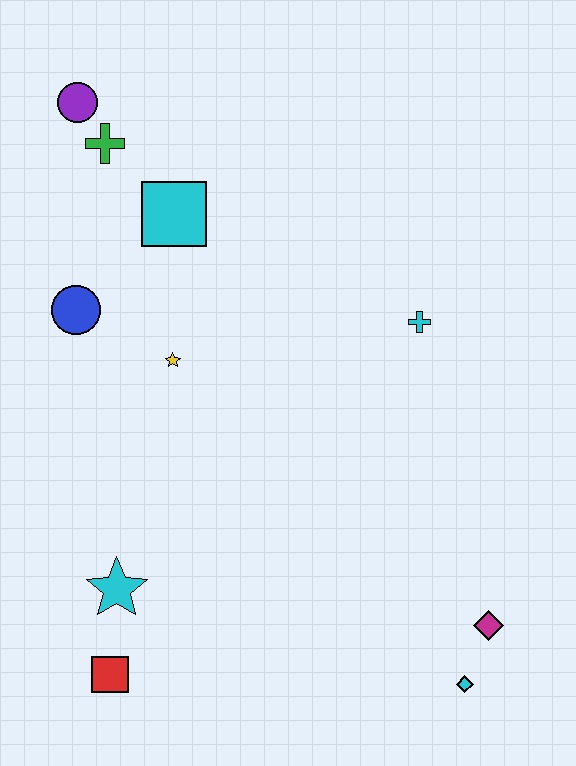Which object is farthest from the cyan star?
The purple circle is farthest from the cyan star.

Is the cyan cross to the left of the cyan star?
No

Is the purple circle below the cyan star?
No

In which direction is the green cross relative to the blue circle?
The green cross is above the blue circle.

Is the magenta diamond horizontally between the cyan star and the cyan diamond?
No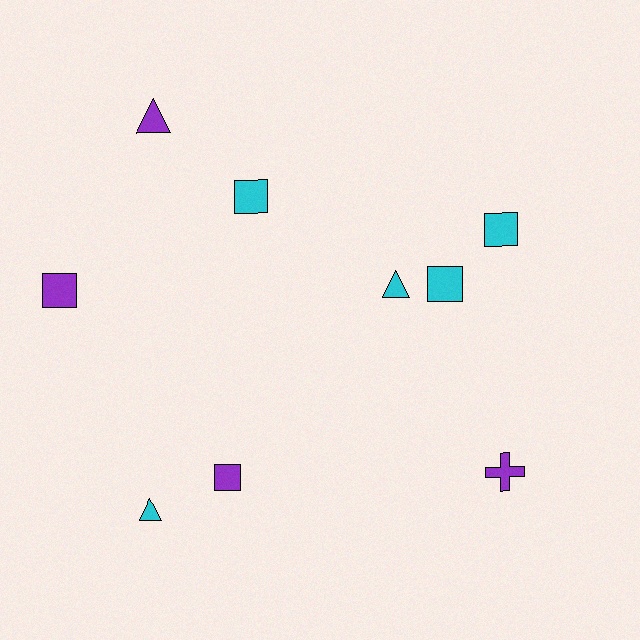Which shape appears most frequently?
Square, with 5 objects.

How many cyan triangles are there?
There are 2 cyan triangles.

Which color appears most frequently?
Cyan, with 5 objects.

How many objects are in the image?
There are 9 objects.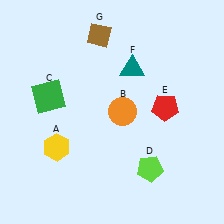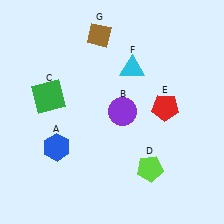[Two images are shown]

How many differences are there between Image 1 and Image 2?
There are 3 differences between the two images.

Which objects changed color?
A changed from yellow to blue. B changed from orange to purple. F changed from teal to cyan.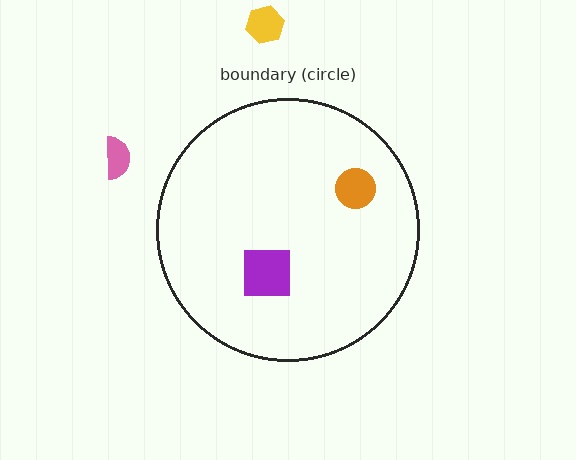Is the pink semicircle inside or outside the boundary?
Outside.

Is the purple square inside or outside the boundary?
Inside.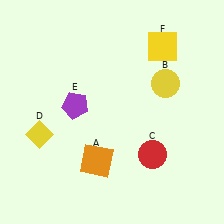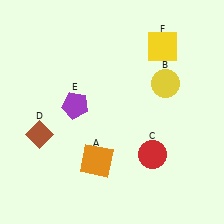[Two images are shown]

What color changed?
The diamond (D) changed from yellow in Image 1 to brown in Image 2.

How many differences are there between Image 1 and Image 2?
There is 1 difference between the two images.